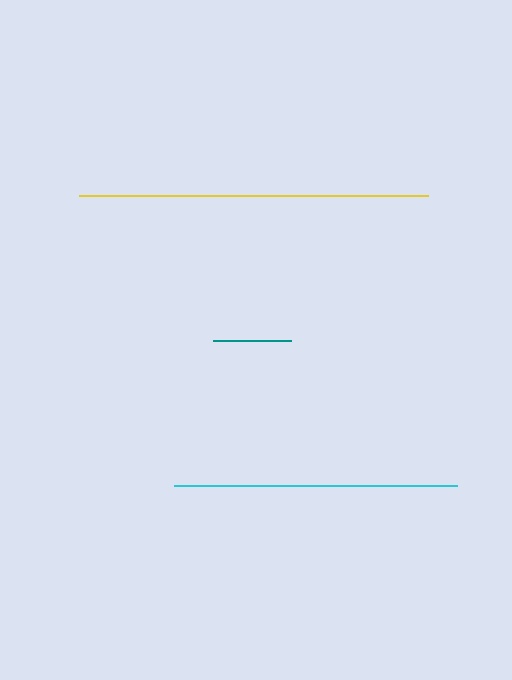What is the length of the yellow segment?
The yellow segment is approximately 349 pixels long.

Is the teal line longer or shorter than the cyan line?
The cyan line is longer than the teal line.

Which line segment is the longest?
The yellow line is the longest at approximately 349 pixels.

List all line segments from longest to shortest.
From longest to shortest: yellow, cyan, teal.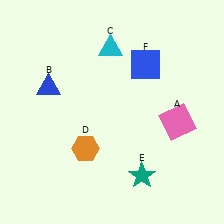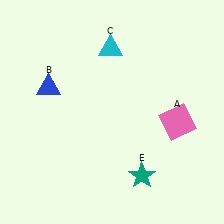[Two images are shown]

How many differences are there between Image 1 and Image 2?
There are 2 differences between the two images.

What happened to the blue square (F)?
The blue square (F) was removed in Image 2. It was in the top-right area of Image 1.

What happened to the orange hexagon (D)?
The orange hexagon (D) was removed in Image 2. It was in the bottom-left area of Image 1.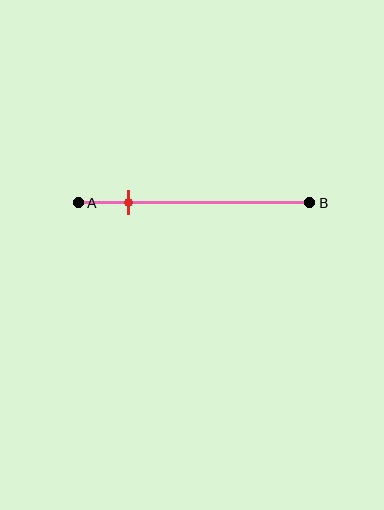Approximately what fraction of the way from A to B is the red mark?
The red mark is approximately 20% of the way from A to B.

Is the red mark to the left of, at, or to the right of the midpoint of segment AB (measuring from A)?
The red mark is to the left of the midpoint of segment AB.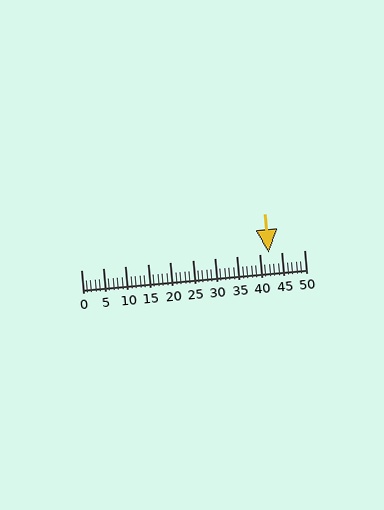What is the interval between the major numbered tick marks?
The major tick marks are spaced 5 units apart.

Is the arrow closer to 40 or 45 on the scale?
The arrow is closer to 40.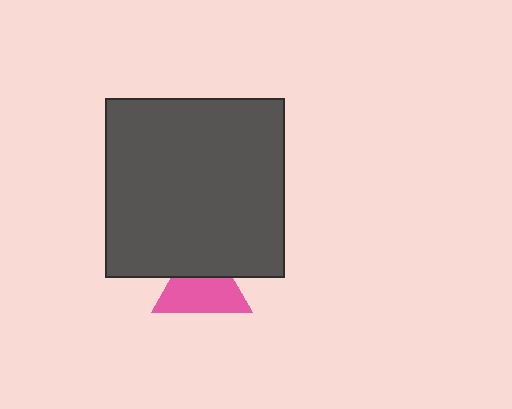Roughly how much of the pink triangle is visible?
About half of it is visible (roughly 64%).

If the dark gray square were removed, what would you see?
You would see the complete pink triangle.